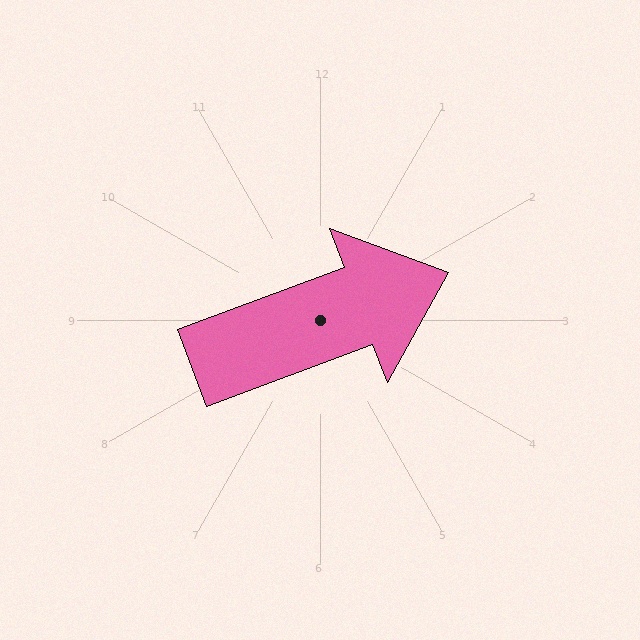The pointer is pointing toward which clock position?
Roughly 2 o'clock.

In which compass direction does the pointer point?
East.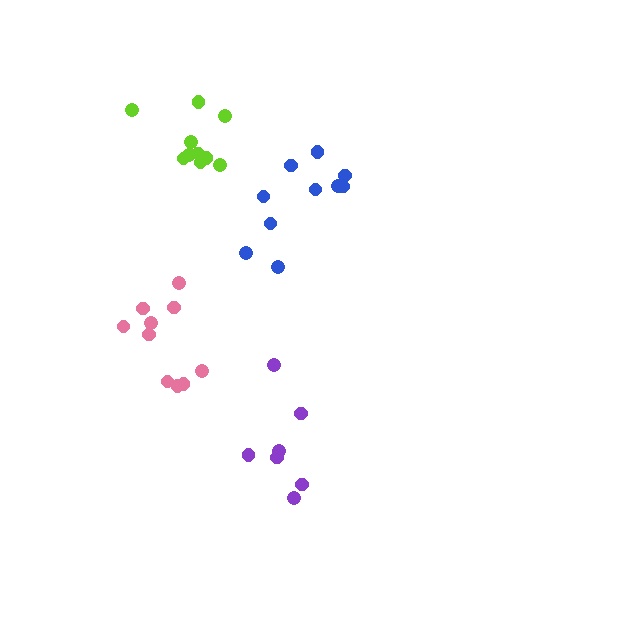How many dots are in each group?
Group 1: 10 dots, Group 2: 7 dots, Group 3: 10 dots, Group 4: 10 dots (37 total).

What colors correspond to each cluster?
The clusters are colored: blue, purple, lime, pink.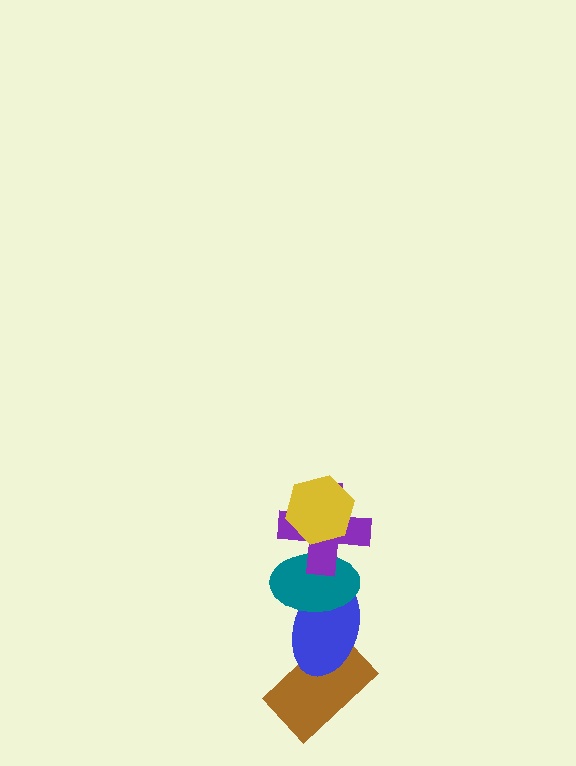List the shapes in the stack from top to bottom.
From top to bottom: the yellow hexagon, the purple cross, the teal ellipse, the blue ellipse, the brown rectangle.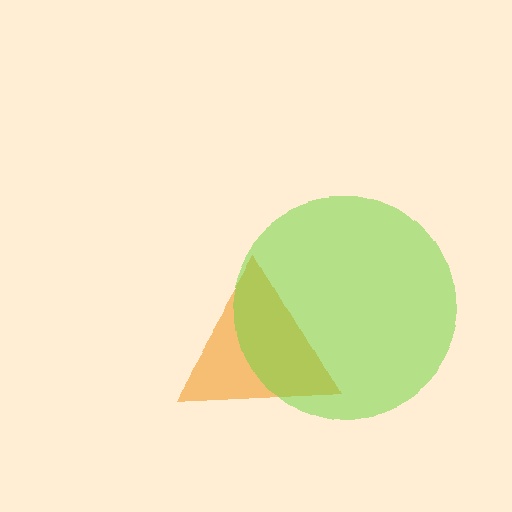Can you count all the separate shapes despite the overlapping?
Yes, there are 2 separate shapes.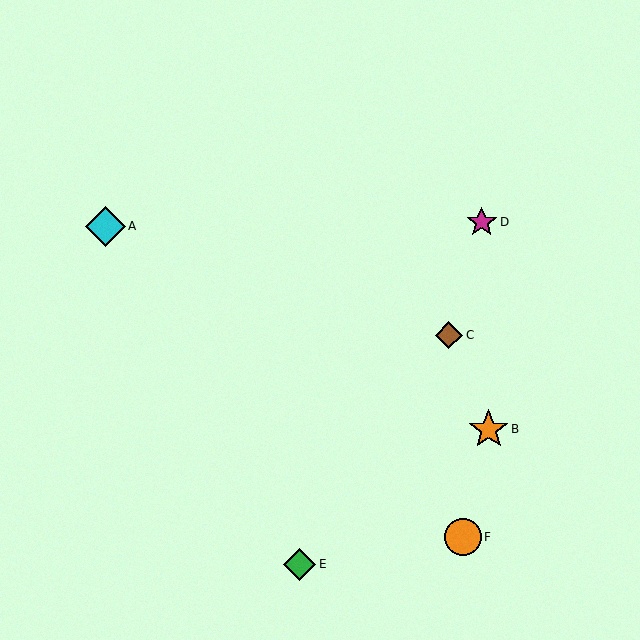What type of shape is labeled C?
Shape C is a brown diamond.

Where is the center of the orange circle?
The center of the orange circle is at (463, 537).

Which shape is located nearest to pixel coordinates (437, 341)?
The brown diamond (labeled C) at (449, 335) is nearest to that location.